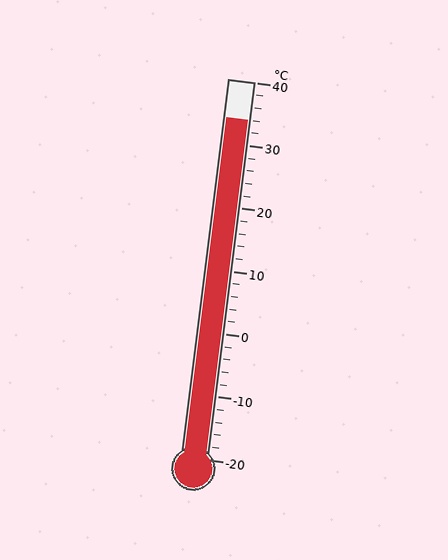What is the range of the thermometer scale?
The thermometer scale ranges from -20°C to 40°C.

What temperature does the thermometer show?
The thermometer shows approximately 34°C.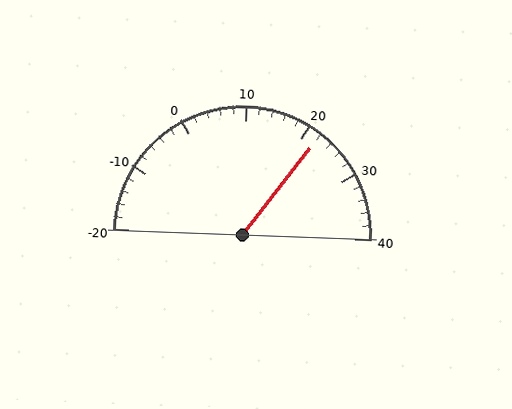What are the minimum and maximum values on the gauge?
The gauge ranges from -20 to 40.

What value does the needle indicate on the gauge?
The needle indicates approximately 22.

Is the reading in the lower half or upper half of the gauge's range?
The reading is in the upper half of the range (-20 to 40).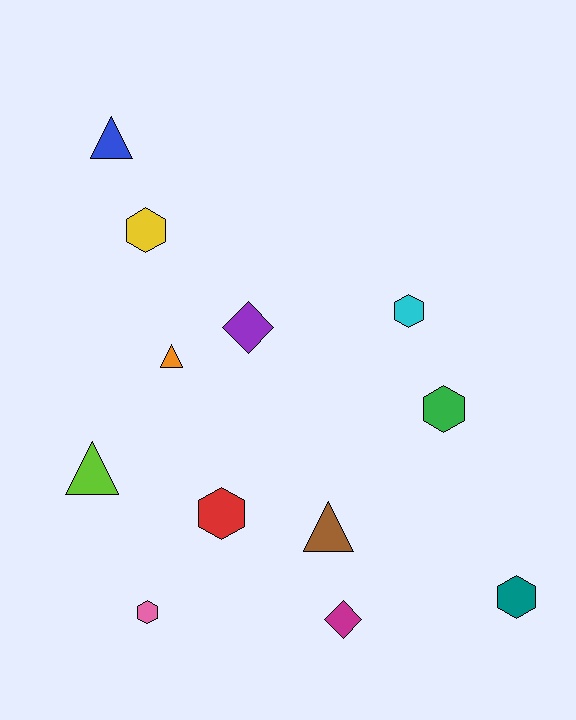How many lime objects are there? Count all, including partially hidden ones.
There is 1 lime object.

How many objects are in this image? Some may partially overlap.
There are 12 objects.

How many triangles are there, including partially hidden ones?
There are 4 triangles.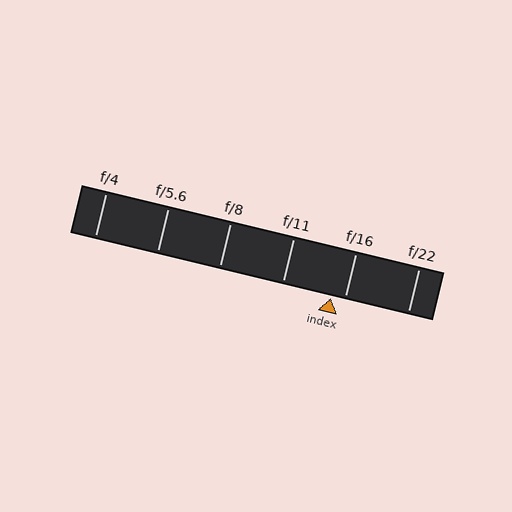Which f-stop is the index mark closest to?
The index mark is closest to f/16.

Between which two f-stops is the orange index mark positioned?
The index mark is between f/11 and f/16.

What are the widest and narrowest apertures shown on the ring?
The widest aperture shown is f/4 and the narrowest is f/22.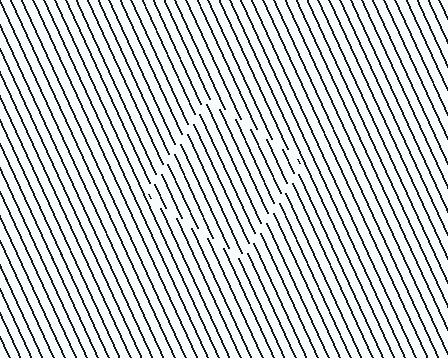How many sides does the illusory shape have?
4 sides — the line-ends trace a square.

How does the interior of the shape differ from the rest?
The interior of the shape contains the same grating, shifted by half a period — the contour is defined by the phase discontinuity where line-ends from the inner and outer gratings abut.